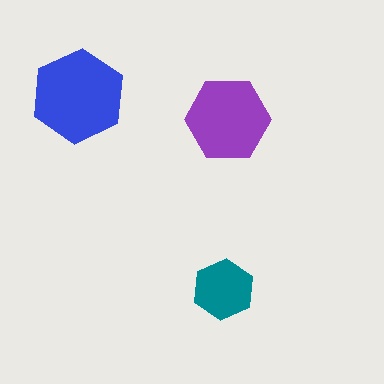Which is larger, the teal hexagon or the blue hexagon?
The blue one.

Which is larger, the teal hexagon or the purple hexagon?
The purple one.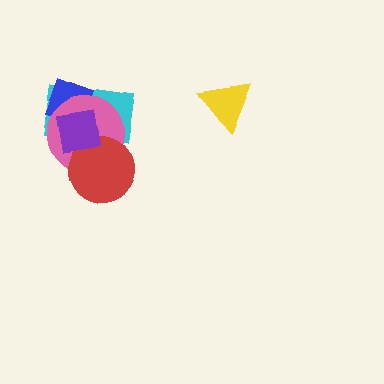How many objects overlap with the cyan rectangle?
4 objects overlap with the cyan rectangle.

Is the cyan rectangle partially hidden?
Yes, it is partially covered by another shape.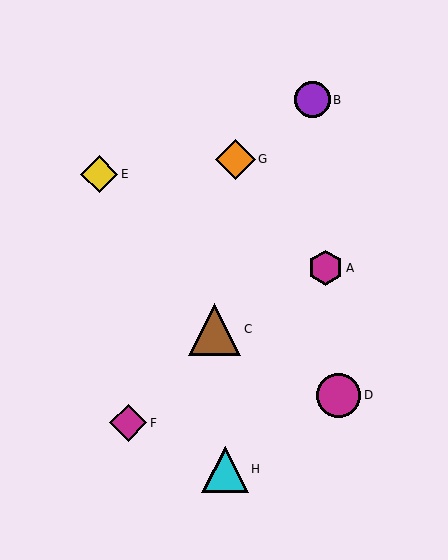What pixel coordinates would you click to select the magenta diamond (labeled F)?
Click at (128, 423) to select the magenta diamond F.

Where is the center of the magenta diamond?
The center of the magenta diamond is at (128, 423).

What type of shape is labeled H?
Shape H is a cyan triangle.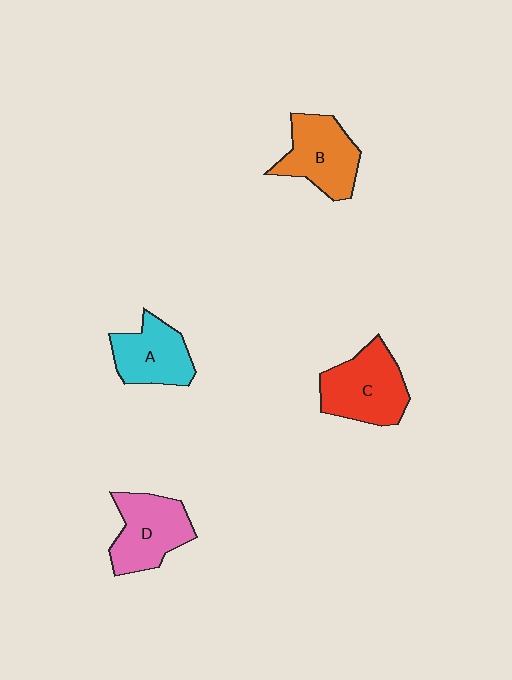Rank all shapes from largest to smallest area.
From largest to smallest: C (red), D (pink), B (orange), A (cyan).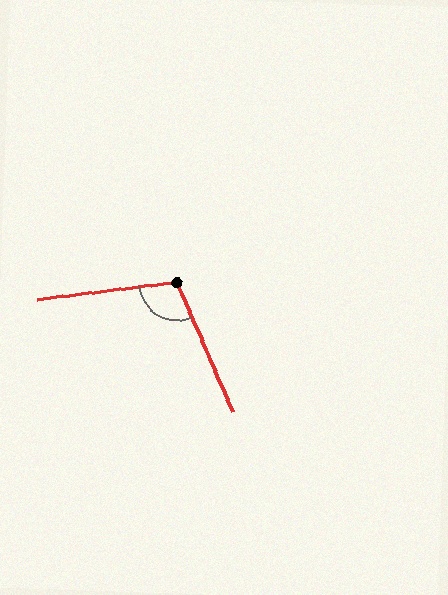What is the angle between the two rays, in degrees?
Approximately 106 degrees.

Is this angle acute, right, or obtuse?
It is obtuse.